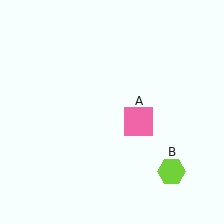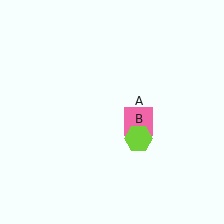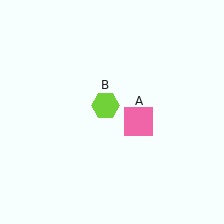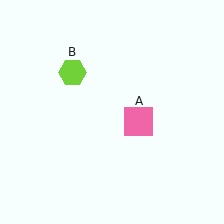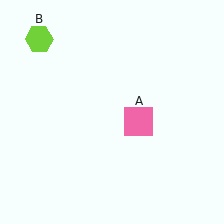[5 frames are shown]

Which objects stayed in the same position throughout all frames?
Pink square (object A) remained stationary.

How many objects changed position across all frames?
1 object changed position: lime hexagon (object B).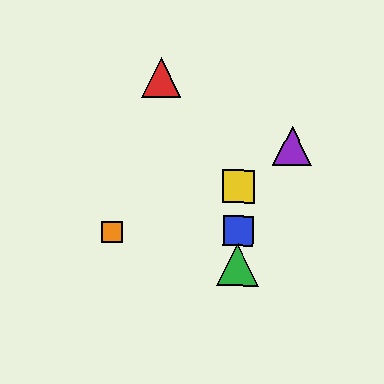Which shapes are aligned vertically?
The blue square, the green triangle, the yellow square are aligned vertically.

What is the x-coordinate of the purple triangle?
The purple triangle is at x≈292.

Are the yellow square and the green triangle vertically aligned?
Yes, both are at x≈239.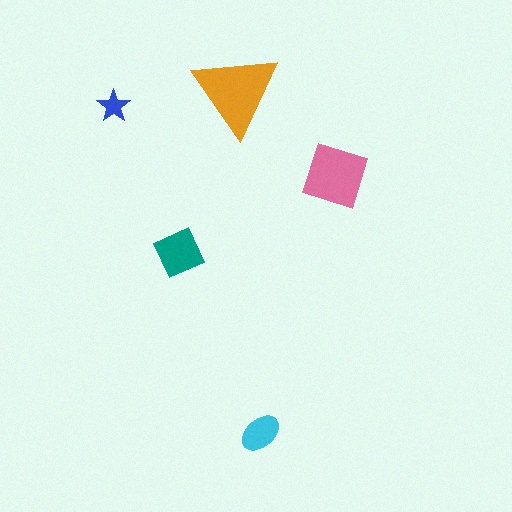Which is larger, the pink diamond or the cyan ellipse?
The pink diamond.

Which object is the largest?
The orange triangle.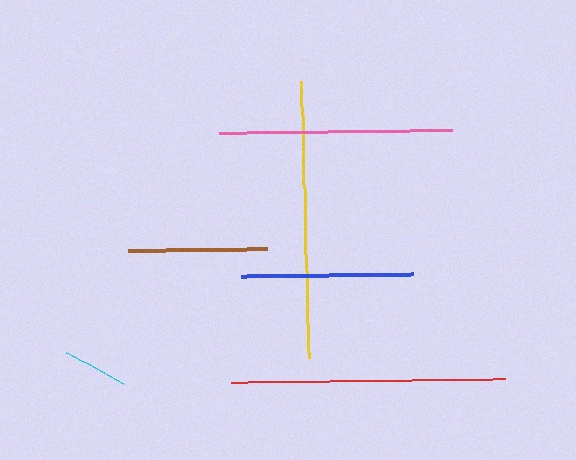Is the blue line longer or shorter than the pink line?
The pink line is longer than the blue line.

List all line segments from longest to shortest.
From longest to shortest: yellow, red, pink, blue, brown, cyan.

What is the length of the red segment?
The red segment is approximately 274 pixels long.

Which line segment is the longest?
The yellow line is the longest at approximately 278 pixels.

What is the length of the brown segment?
The brown segment is approximately 139 pixels long.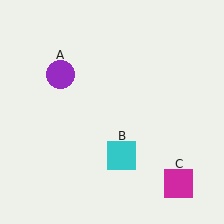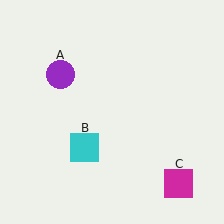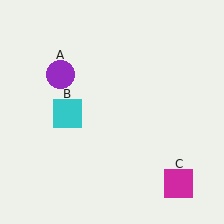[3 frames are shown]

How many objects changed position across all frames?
1 object changed position: cyan square (object B).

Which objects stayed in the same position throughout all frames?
Purple circle (object A) and magenta square (object C) remained stationary.